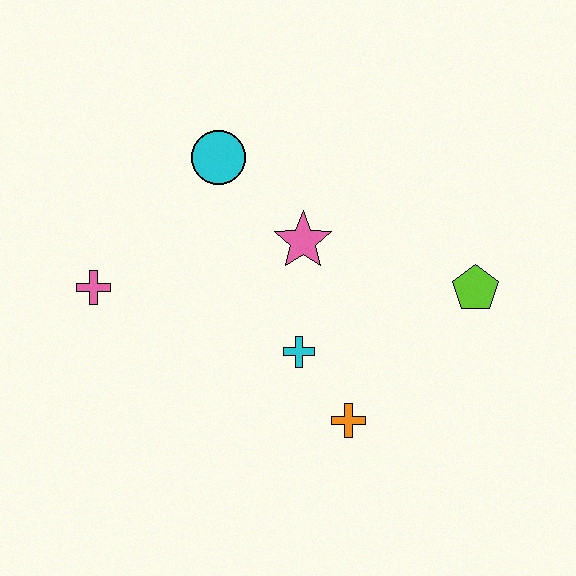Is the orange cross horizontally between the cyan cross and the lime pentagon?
Yes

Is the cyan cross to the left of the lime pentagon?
Yes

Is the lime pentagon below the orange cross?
No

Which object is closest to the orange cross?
The cyan cross is closest to the orange cross.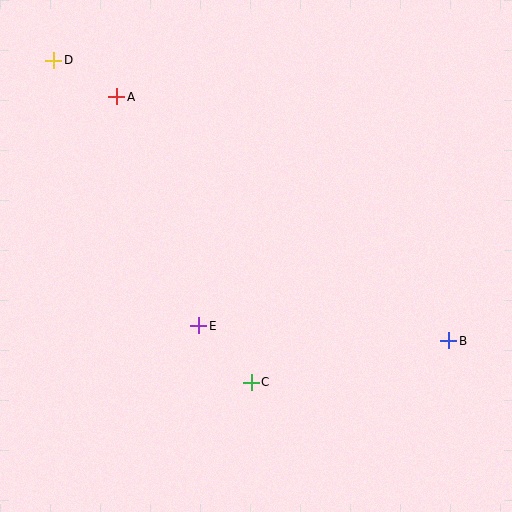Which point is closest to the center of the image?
Point E at (199, 326) is closest to the center.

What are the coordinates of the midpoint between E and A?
The midpoint between E and A is at (158, 211).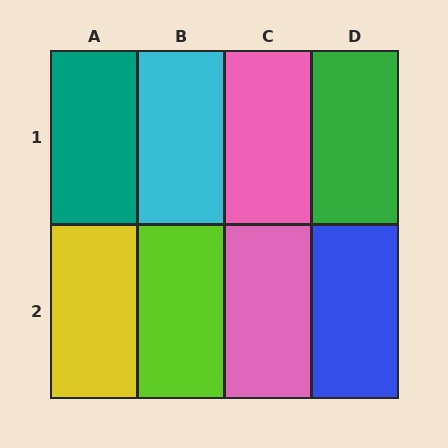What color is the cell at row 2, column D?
Blue.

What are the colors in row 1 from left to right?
Teal, cyan, pink, green.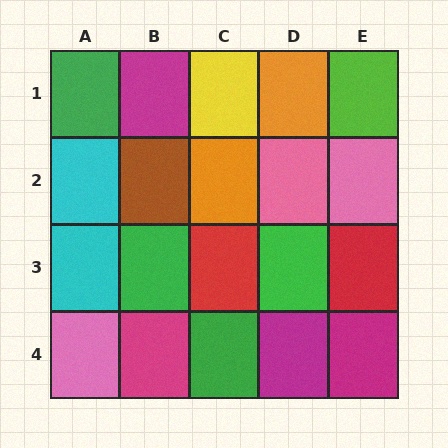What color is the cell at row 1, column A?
Green.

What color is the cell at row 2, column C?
Orange.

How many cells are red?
2 cells are red.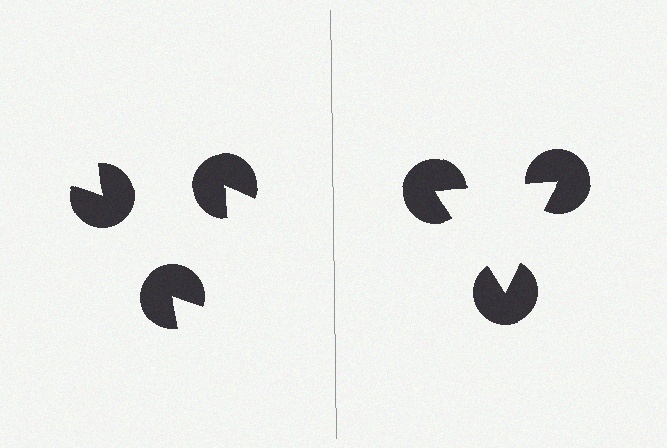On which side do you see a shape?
An illusory triangle appears on the right side. On the left side the wedge cuts are rotated, so no coherent shape forms.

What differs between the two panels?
The pac-man discs are positioned identically on both sides; only the wedge orientations differ. On the right they align to a triangle; on the left they are misaligned.